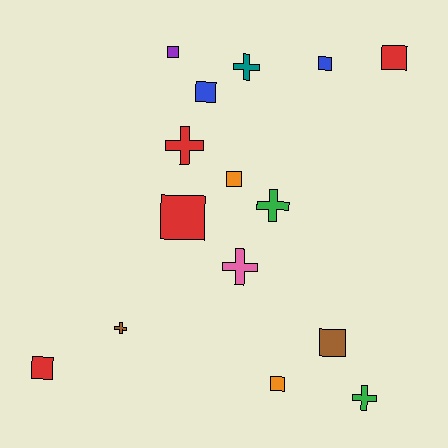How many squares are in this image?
There are 9 squares.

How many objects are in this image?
There are 15 objects.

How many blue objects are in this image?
There are 2 blue objects.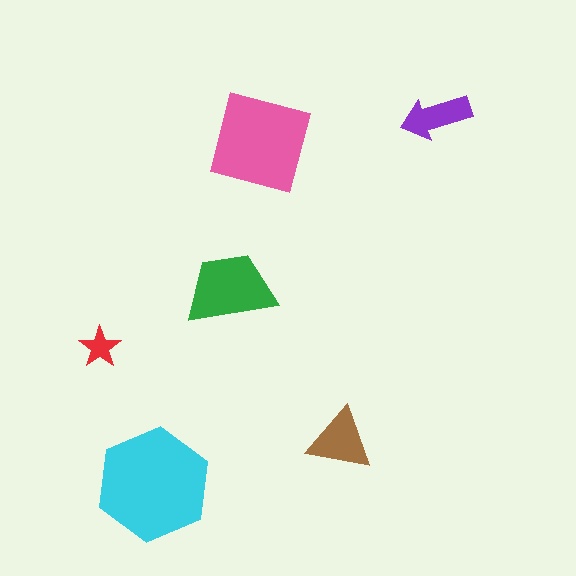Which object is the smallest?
The red star.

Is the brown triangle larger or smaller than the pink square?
Smaller.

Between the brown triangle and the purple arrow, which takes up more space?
The brown triangle.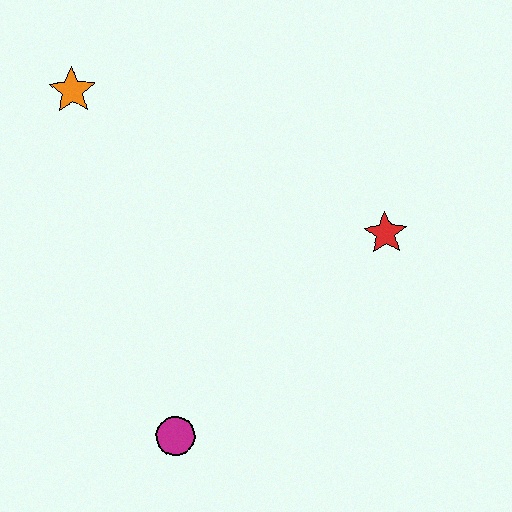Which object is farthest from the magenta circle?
The orange star is farthest from the magenta circle.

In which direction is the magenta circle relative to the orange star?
The magenta circle is below the orange star.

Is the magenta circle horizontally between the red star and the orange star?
Yes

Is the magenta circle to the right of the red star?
No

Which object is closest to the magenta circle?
The red star is closest to the magenta circle.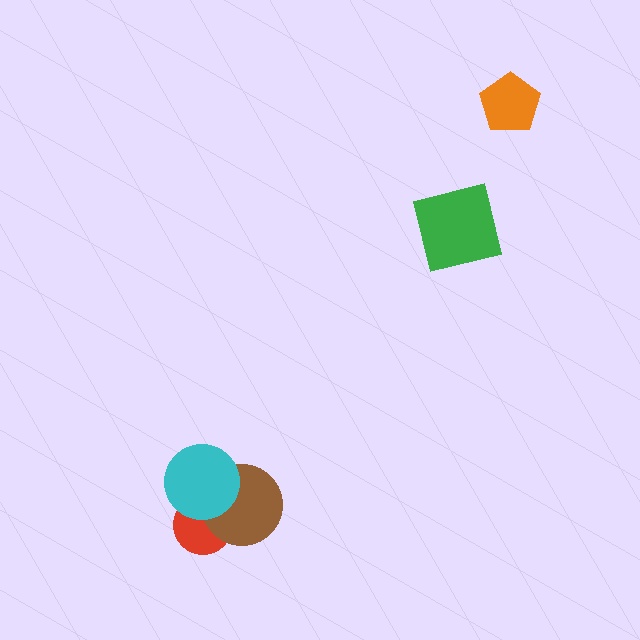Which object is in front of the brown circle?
The cyan circle is in front of the brown circle.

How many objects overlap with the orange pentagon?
0 objects overlap with the orange pentagon.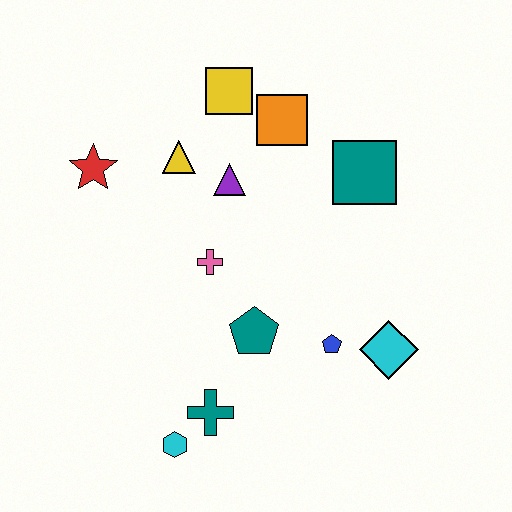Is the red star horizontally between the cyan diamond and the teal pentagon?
No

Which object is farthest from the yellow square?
The cyan hexagon is farthest from the yellow square.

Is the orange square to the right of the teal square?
No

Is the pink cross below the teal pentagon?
No